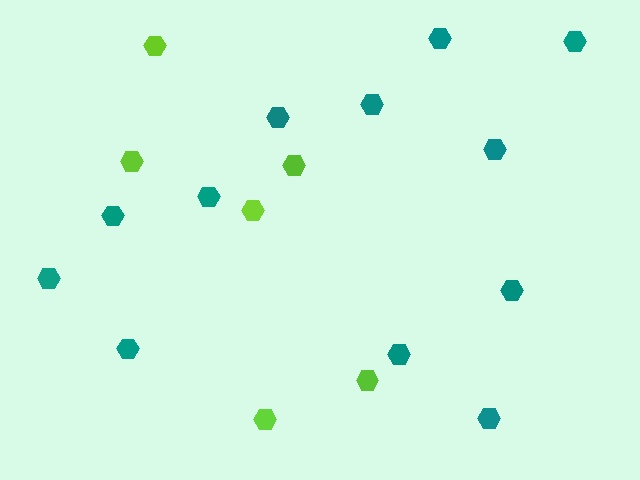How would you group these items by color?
There are 2 groups: one group of teal hexagons (12) and one group of lime hexagons (6).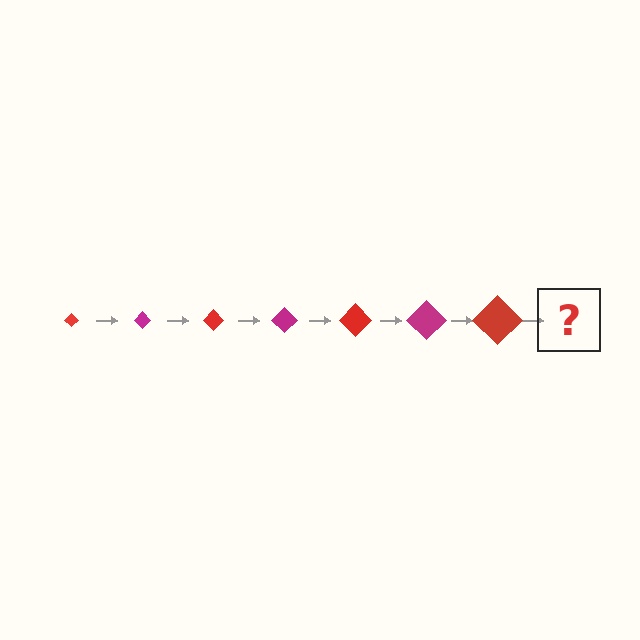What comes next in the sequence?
The next element should be a magenta diamond, larger than the previous one.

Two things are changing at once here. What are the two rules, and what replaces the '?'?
The two rules are that the diamond grows larger each step and the color cycles through red and magenta. The '?' should be a magenta diamond, larger than the previous one.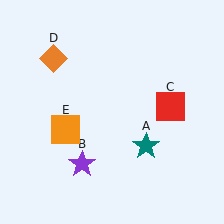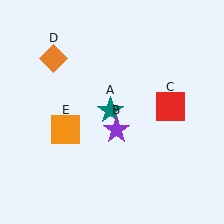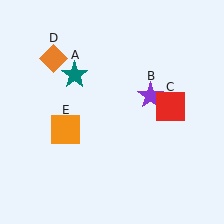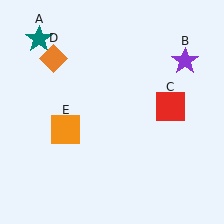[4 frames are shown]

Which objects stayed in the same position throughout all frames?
Red square (object C) and orange diamond (object D) and orange square (object E) remained stationary.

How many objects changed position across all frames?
2 objects changed position: teal star (object A), purple star (object B).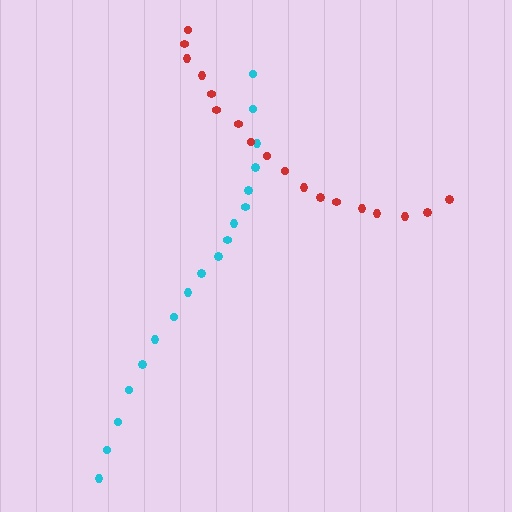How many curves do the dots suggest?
There are 2 distinct paths.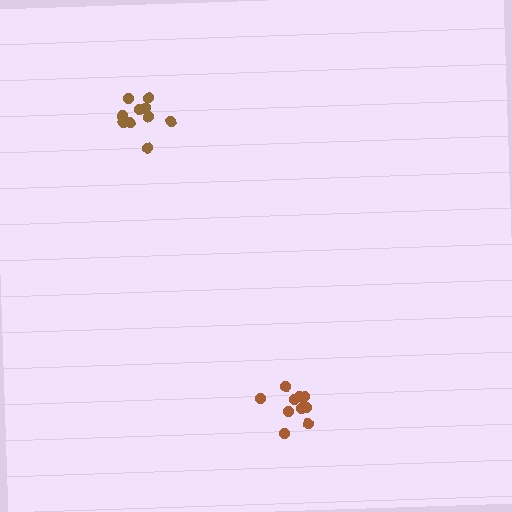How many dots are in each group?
Group 1: 10 dots, Group 2: 11 dots (21 total).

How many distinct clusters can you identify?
There are 2 distinct clusters.